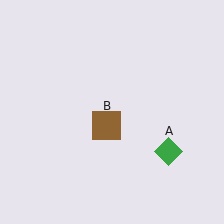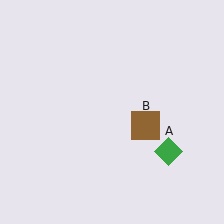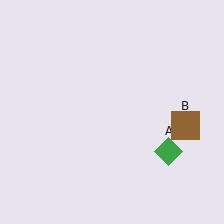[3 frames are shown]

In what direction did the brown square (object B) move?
The brown square (object B) moved right.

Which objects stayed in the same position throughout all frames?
Green diamond (object A) remained stationary.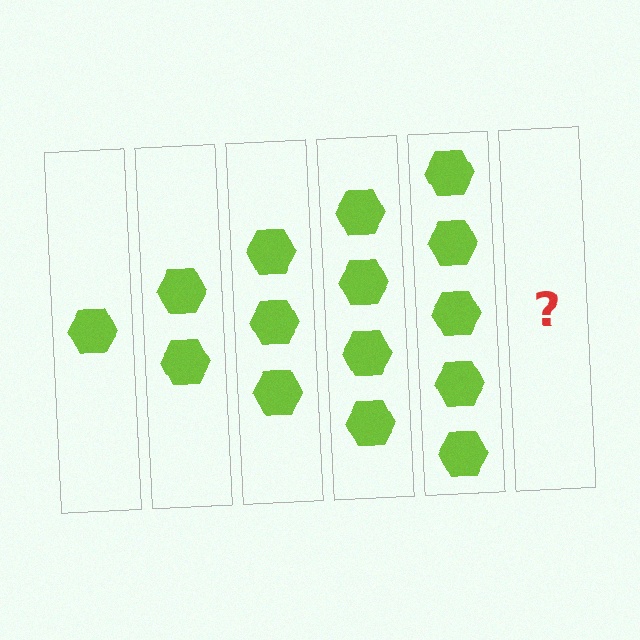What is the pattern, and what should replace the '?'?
The pattern is that each step adds one more hexagon. The '?' should be 6 hexagons.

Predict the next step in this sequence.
The next step is 6 hexagons.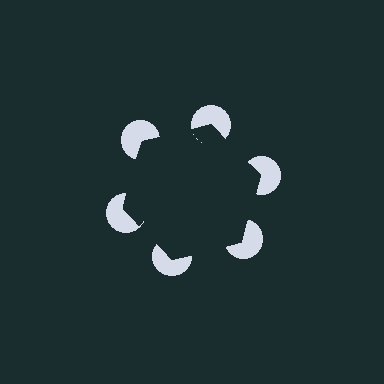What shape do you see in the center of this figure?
An illusory hexagon — its edges are inferred from the aligned wedge cuts in the pac-man discs, not physically drawn.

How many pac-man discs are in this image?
There are 6 — one at each vertex of the illusory hexagon.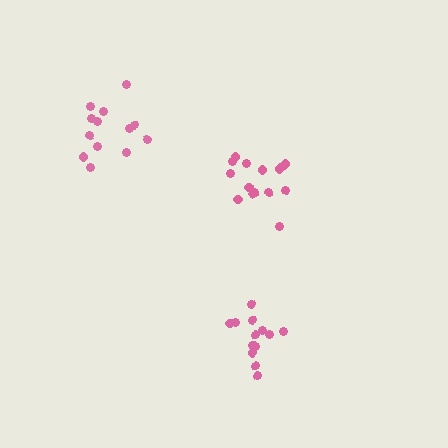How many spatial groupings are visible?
There are 3 spatial groupings.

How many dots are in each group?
Group 1: 13 dots, Group 2: 13 dots, Group 3: 15 dots (41 total).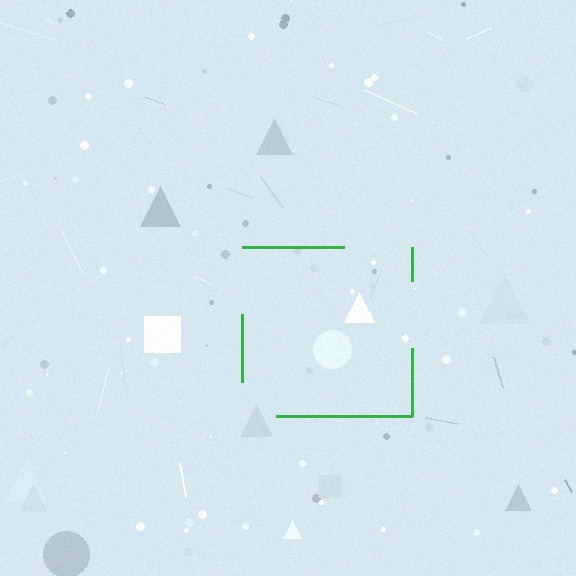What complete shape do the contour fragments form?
The contour fragments form a square.